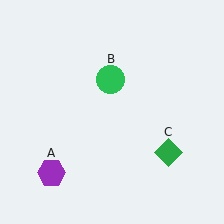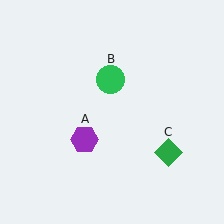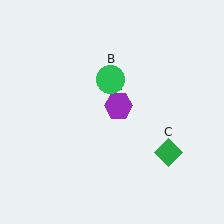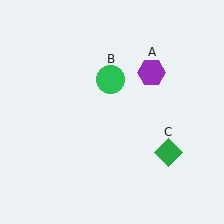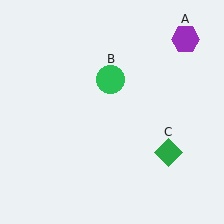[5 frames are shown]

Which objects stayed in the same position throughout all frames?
Green circle (object B) and green diamond (object C) remained stationary.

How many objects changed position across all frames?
1 object changed position: purple hexagon (object A).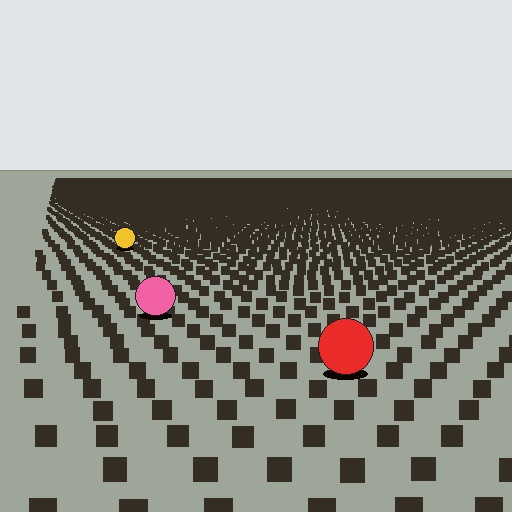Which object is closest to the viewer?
The red circle is closest. The texture marks near it are larger and more spread out.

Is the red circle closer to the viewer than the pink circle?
Yes. The red circle is closer — you can tell from the texture gradient: the ground texture is coarser near it.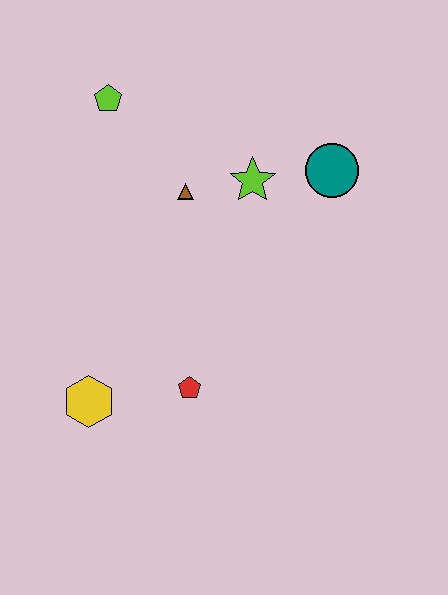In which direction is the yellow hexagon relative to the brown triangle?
The yellow hexagon is below the brown triangle.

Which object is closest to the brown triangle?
The lime star is closest to the brown triangle.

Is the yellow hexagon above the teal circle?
No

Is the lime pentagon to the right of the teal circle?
No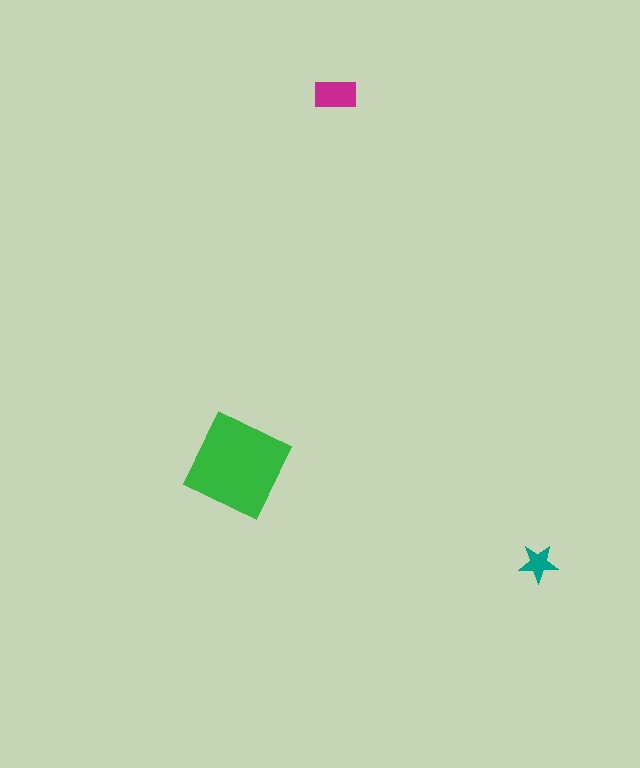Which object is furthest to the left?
The green diamond is leftmost.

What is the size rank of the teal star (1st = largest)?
3rd.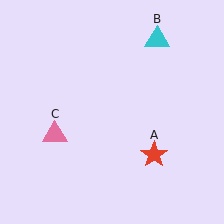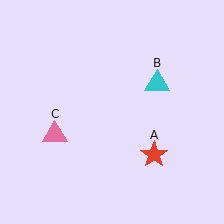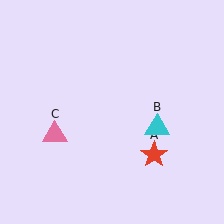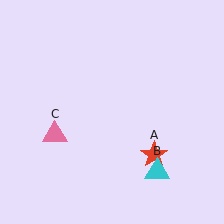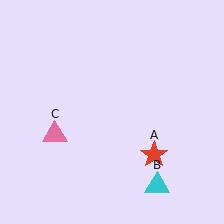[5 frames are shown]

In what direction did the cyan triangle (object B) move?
The cyan triangle (object B) moved down.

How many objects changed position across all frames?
1 object changed position: cyan triangle (object B).